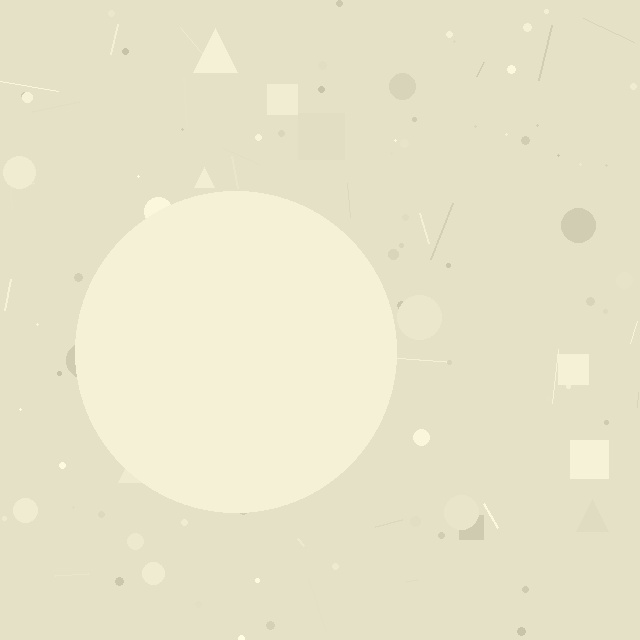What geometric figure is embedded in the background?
A circle is embedded in the background.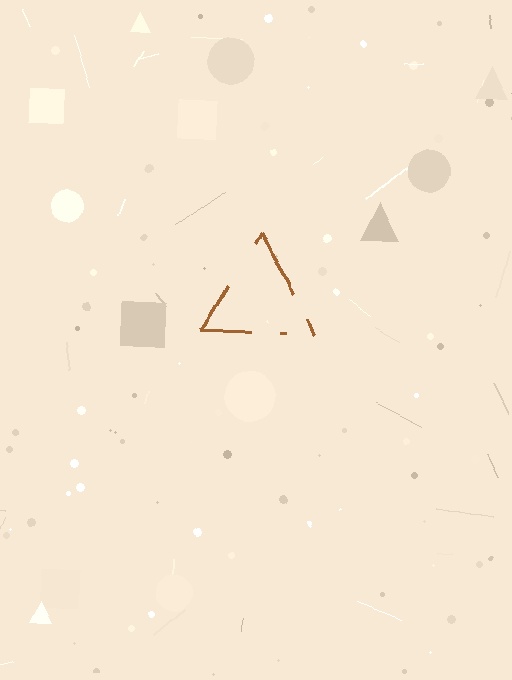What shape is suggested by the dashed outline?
The dashed outline suggests a triangle.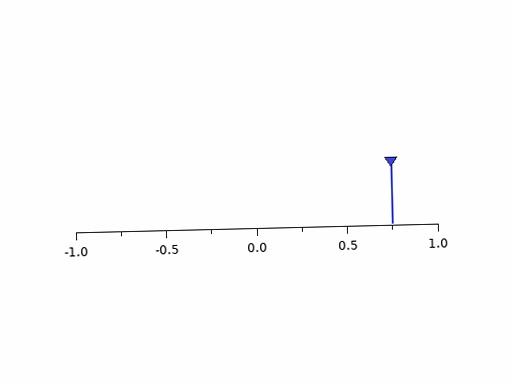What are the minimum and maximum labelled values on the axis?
The axis runs from -1.0 to 1.0.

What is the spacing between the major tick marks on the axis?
The major ticks are spaced 0.5 apart.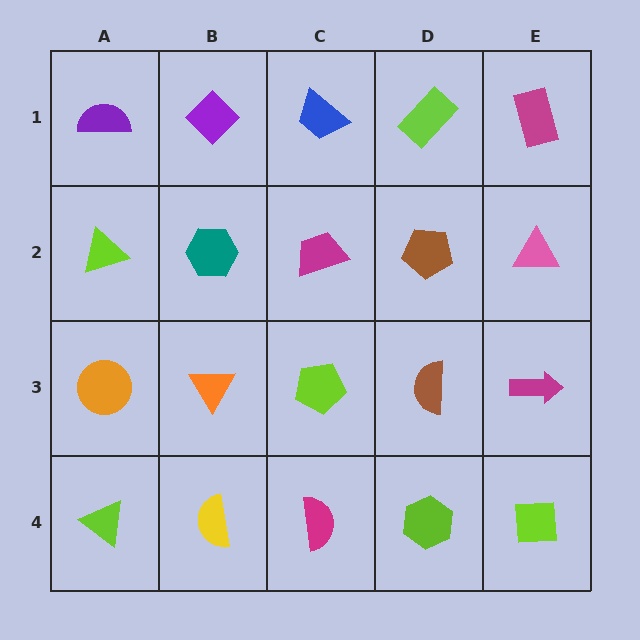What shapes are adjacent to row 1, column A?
A lime triangle (row 2, column A), a purple diamond (row 1, column B).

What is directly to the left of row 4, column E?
A lime hexagon.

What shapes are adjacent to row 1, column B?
A teal hexagon (row 2, column B), a purple semicircle (row 1, column A), a blue trapezoid (row 1, column C).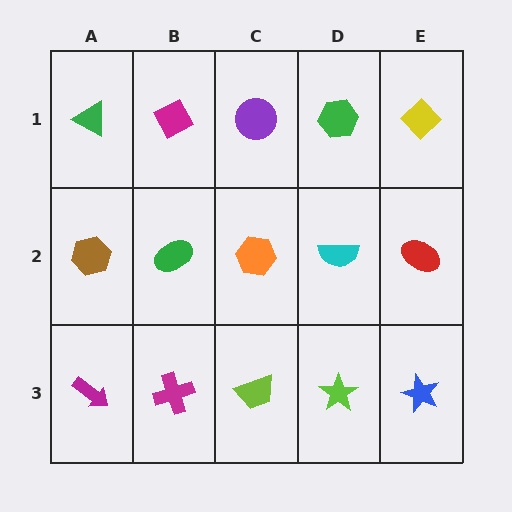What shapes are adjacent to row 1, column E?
A red ellipse (row 2, column E), a green hexagon (row 1, column D).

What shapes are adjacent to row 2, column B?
A magenta diamond (row 1, column B), a magenta cross (row 3, column B), a brown hexagon (row 2, column A), an orange hexagon (row 2, column C).